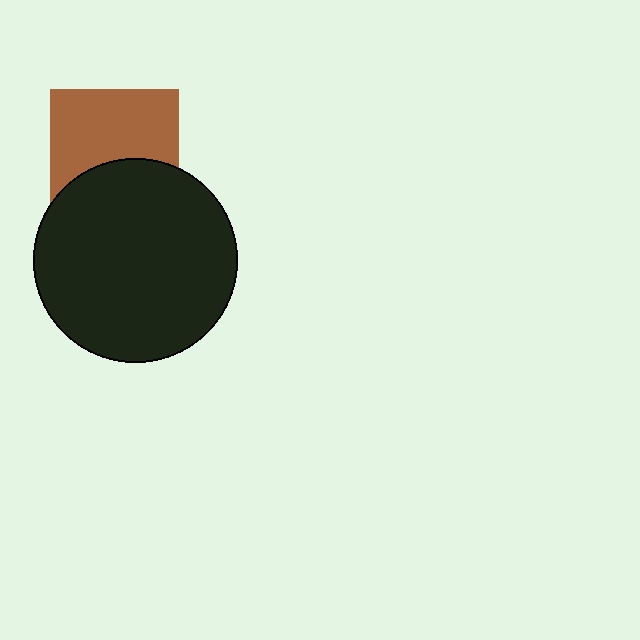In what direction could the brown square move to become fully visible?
The brown square could move up. That would shift it out from behind the black circle entirely.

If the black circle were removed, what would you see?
You would see the complete brown square.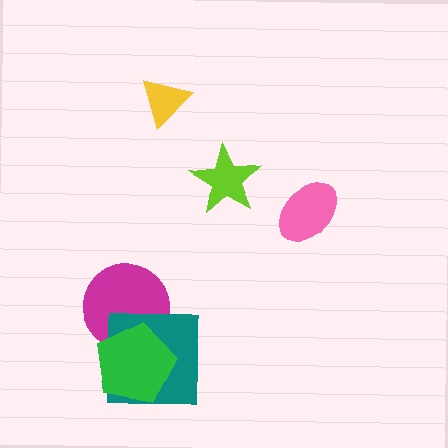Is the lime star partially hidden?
No, no other shape covers it.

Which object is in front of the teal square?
The green pentagon is in front of the teal square.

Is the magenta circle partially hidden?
Yes, it is partially covered by another shape.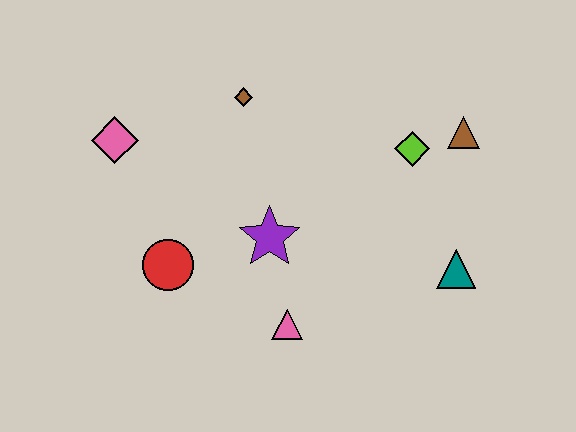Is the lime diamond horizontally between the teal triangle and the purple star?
Yes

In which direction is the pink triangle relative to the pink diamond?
The pink triangle is below the pink diamond.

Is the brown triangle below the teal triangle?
No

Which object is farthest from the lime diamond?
The pink diamond is farthest from the lime diamond.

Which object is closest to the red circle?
The purple star is closest to the red circle.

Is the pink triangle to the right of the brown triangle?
No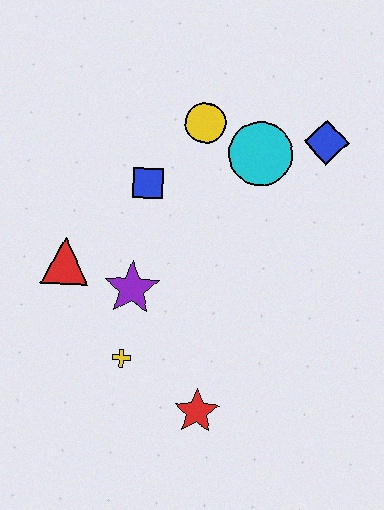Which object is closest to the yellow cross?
The purple star is closest to the yellow cross.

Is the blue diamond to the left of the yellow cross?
No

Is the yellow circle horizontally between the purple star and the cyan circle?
Yes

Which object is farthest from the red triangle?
The blue diamond is farthest from the red triangle.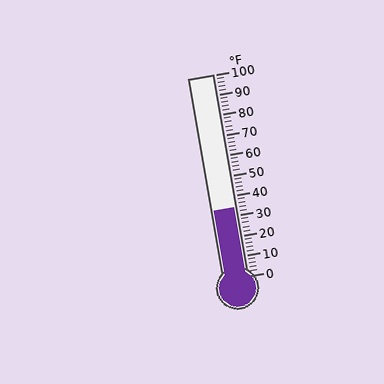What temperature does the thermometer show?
The thermometer shows approximately 34°F.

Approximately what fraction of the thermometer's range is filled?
The thermometer is filled to approximately 35% of its range.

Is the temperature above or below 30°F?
The temperature is above 30°F.